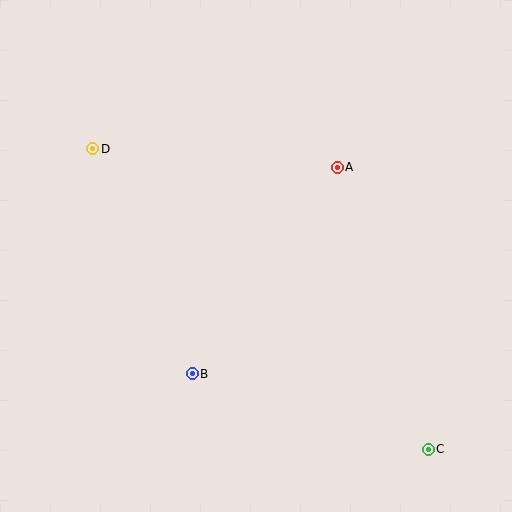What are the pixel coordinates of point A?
Point A is at (337, 168).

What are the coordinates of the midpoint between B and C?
The midpoint between B and C is at (310, 412).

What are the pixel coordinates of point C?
Point C is at (428, 449).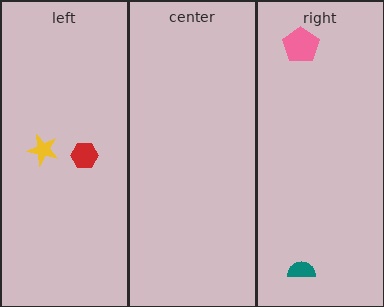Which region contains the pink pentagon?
The right region.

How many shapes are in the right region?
2.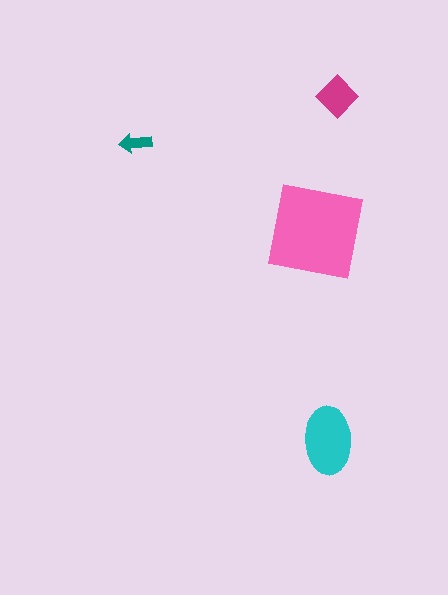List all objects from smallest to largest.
The teal arrow, the magenta diamond, the cyan ellipse, the pink square.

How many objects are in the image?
There are 4 objects in the image.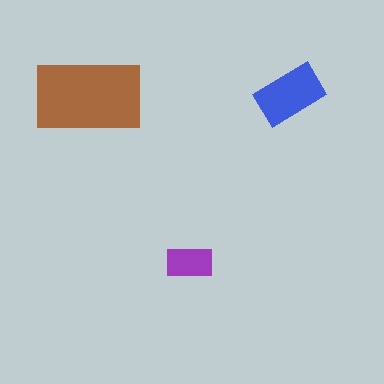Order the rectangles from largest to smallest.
the brown one, the blue one, the purple one.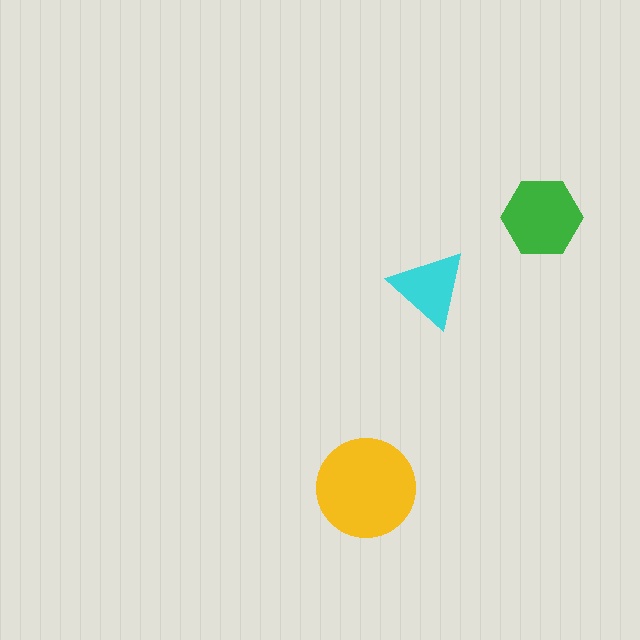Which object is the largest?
The yellow circle.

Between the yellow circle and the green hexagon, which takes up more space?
The yellow circle.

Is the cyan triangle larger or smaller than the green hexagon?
Smaller.